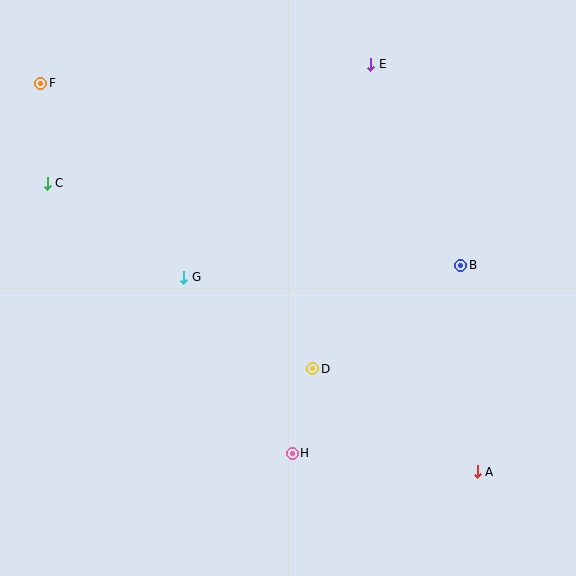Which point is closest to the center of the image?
Point D at (313, 369) is closest to the center.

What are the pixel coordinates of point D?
Point D is at (313, 369).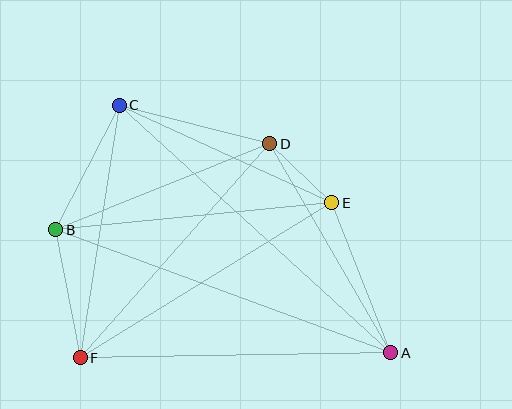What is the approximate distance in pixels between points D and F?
The distance between D and F is approximately 286 pixels.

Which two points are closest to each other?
Points D and E are closest to each other.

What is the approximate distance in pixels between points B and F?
The distance between B and F is approximately 130 pixels.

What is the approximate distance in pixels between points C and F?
The distance between C and F is approximately 256 pixels.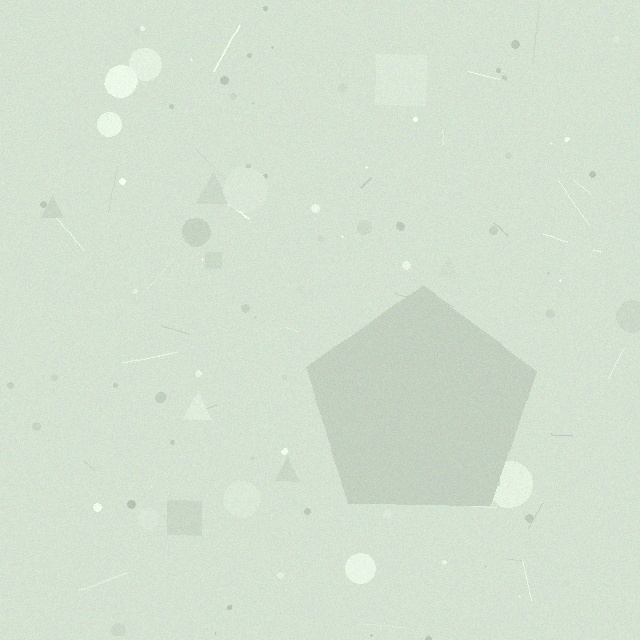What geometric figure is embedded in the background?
A pentagon is embedded in the background.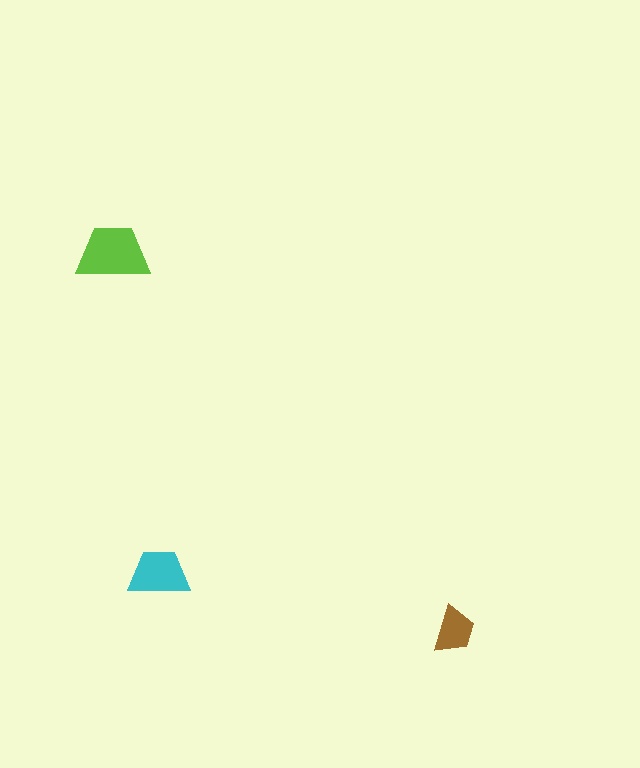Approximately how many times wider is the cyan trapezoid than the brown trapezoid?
About 1.5 times wider.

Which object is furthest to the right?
The brown trapezoid is rightmost.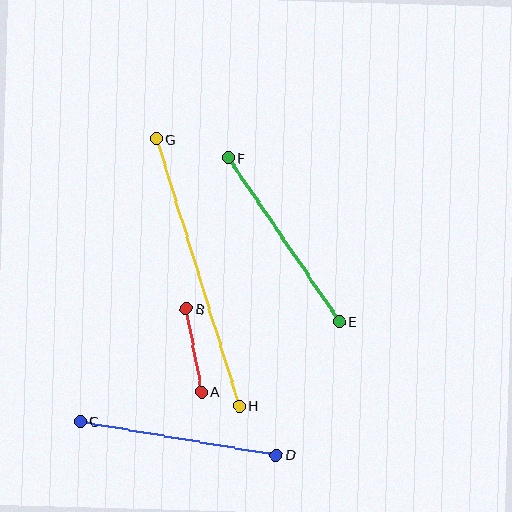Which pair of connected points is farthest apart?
Points G and H are farthest apart.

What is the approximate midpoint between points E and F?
The midpoint is at approximately (284, 240) pixels.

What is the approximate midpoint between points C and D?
The midpoint is at approximately (178, 438) pixels.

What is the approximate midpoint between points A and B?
The midpoint is at approximately (194, 350) pixels.